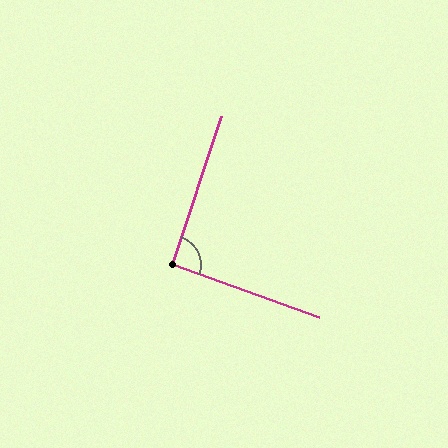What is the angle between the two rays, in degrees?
Approximately 91 degrees.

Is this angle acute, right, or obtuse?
It is approximately a right angle.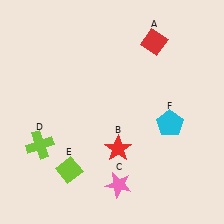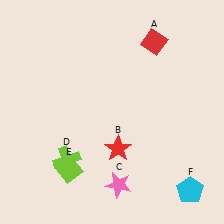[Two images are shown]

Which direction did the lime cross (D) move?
The lime cross (D) moved right.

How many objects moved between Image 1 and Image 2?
2 objects moved between the two images.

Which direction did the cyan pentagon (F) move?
The cyan pentagon (F) moved down.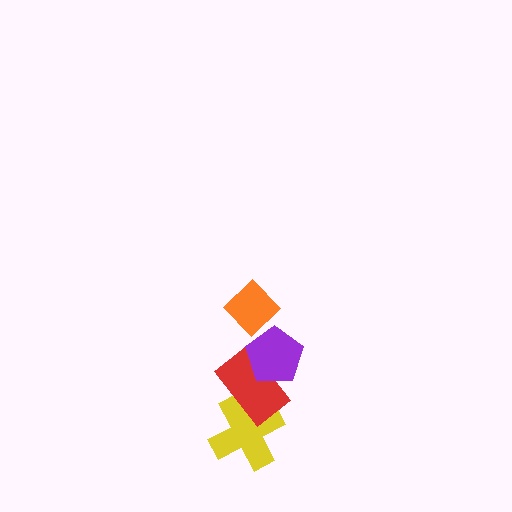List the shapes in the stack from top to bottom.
From top to bottom: the orange diamond, the purple pentagon, the red rectangle, the yellow cross.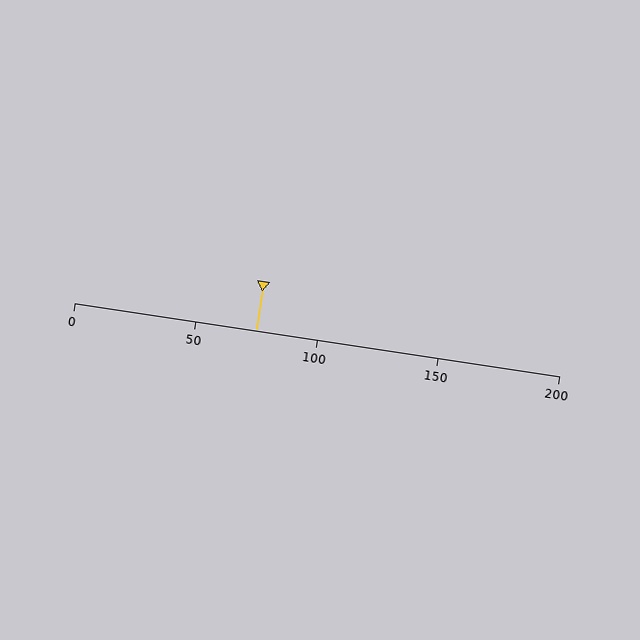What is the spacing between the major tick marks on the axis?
The major ticks are spaced 50 apart.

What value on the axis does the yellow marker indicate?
The marker indicates approximately 75.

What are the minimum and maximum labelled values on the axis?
The axis runs from 0 to 200.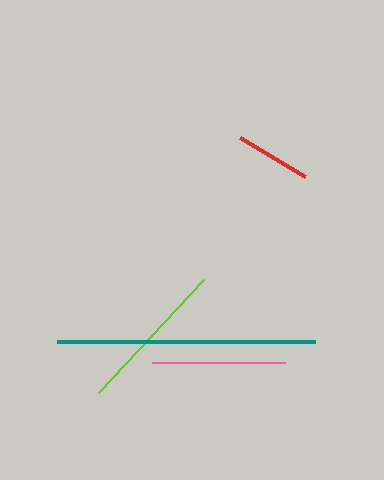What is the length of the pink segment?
The pink segment is approximately 133 pixels long.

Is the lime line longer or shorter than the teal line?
The teal line is longer than the lime line.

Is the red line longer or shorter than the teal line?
The teal line is longer than the red line.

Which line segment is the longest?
The teal line is the longest at approximately 258 pixels.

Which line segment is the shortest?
The red line is the shortest at approximately 75 pixels.